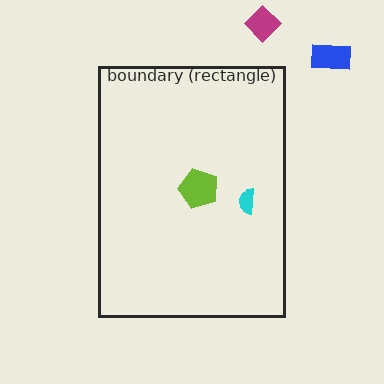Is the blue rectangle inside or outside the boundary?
Outside.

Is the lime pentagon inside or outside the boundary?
Inside.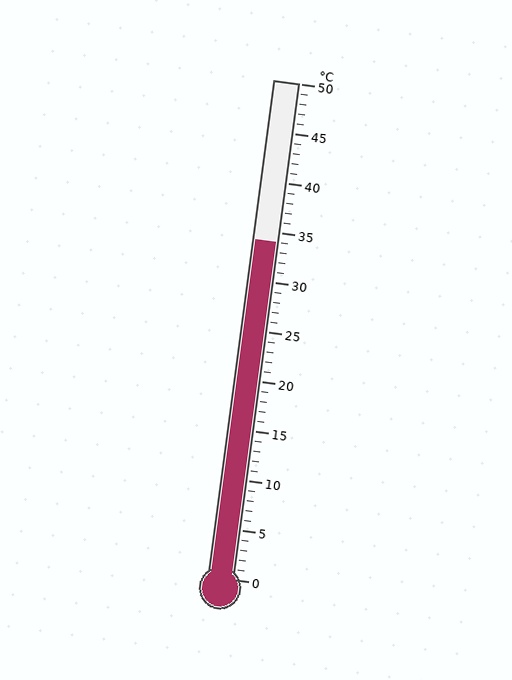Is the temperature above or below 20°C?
The temperature is above 20°C.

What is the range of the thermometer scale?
The thermometer scale ranges from 0°C to 50°C.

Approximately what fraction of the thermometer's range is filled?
The thermometer is filled to approximately 70% of its range.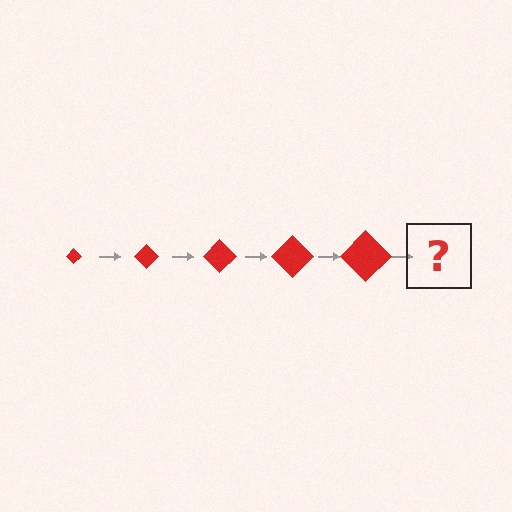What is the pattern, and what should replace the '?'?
The pattern is that the diamond gets progressively larger each step. The '?' should be a red diamond, larger than the previous one.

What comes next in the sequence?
The next element should be a red diamond, larger than the previous one.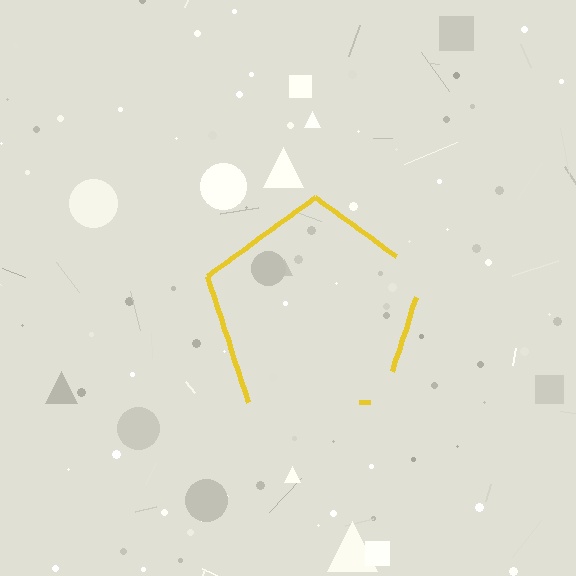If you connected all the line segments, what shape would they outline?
They would outline a pentagon.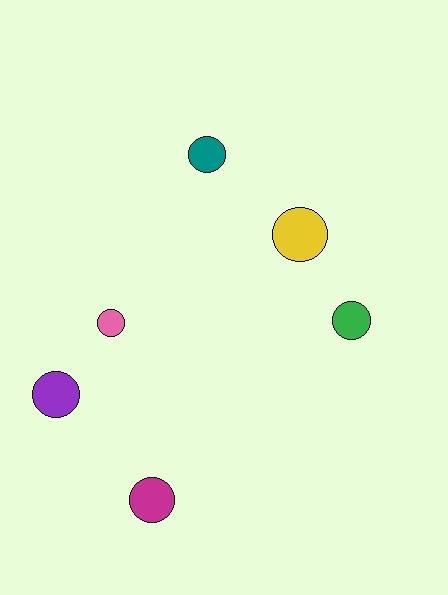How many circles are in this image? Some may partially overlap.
There are 6 circles.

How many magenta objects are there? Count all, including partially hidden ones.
There is 1 magenta object.